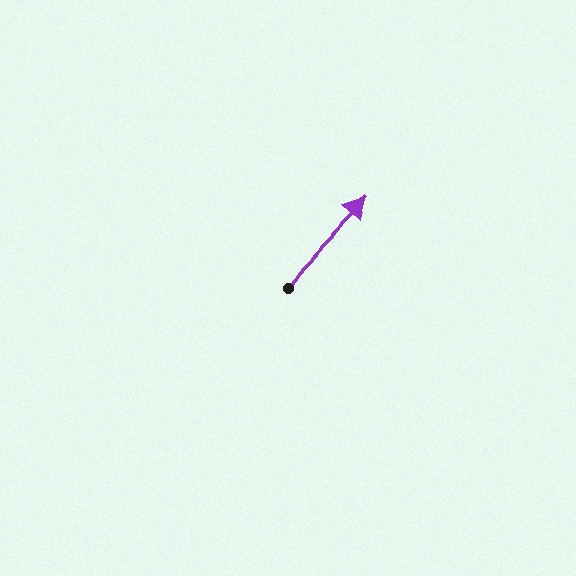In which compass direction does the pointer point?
Northeast.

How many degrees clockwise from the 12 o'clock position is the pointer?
Approximately 43 degrees.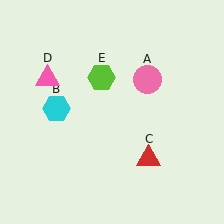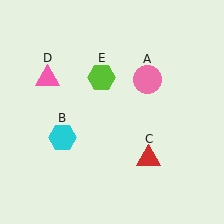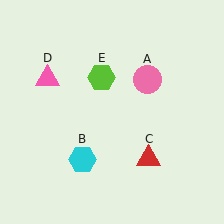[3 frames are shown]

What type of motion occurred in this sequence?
The cyan hexagon (object B) rotated counterclockwise around the center of the scene.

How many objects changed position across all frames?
1 object changed position: cyan hexagon (object B).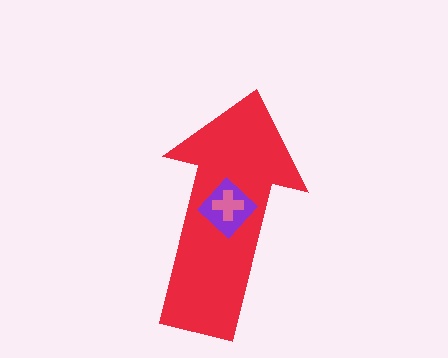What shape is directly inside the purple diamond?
The pink cross.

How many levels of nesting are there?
3.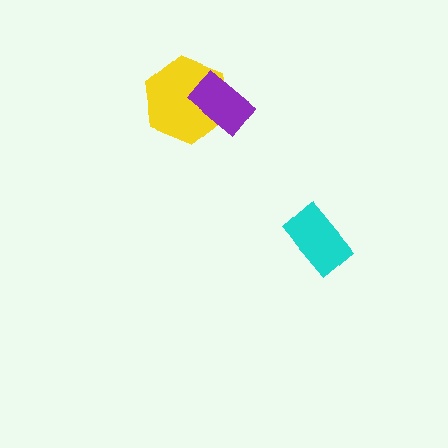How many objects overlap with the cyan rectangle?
0 objects overlap with the cyan rectangle.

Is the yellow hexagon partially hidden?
Yes, it is partially covered by another shape.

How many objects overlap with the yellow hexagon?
1 object overlaps with the yellow hexagon.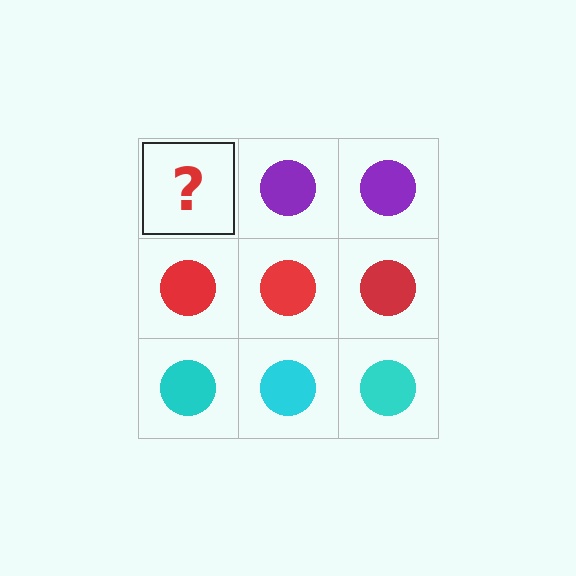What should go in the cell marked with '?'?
The missing cell should contain a purple circle.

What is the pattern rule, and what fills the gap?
The rule is that each row has a consistent color. The gap should be filled with a purple circle.